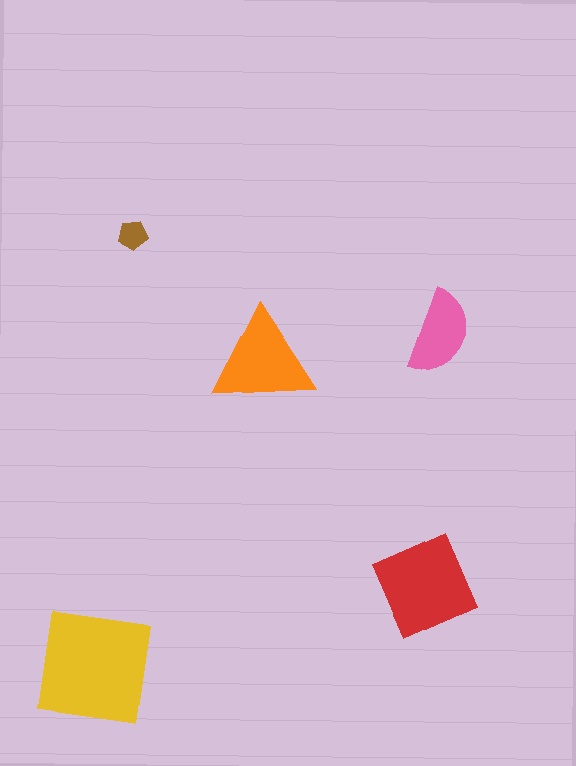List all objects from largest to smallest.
The yellow square, the red diamond, the orange triangle, the pink semicircle, the brown pentagon.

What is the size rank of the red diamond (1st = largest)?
2nd.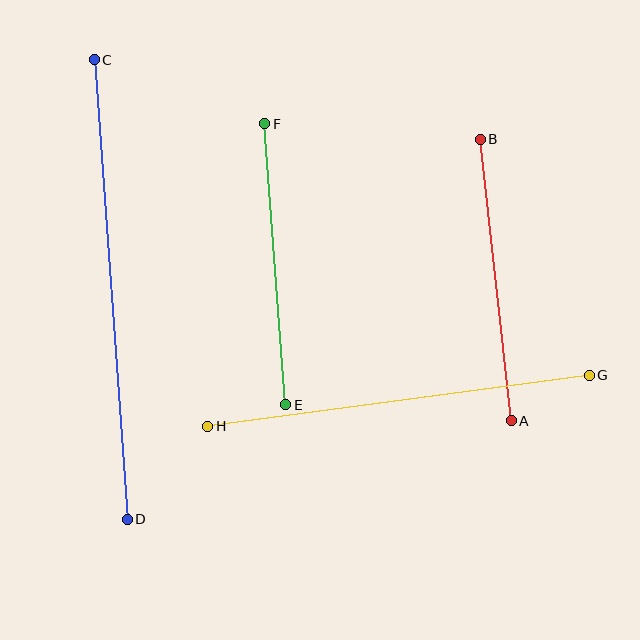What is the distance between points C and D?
The distance is approximately 461 pixels.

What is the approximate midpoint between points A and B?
The midpoint is at approximately (496, 280) pixels.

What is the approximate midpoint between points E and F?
The midpoint is at approximately (275, 264) pixels.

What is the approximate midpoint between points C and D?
The midpoint is at approximately (111, 289) pixels.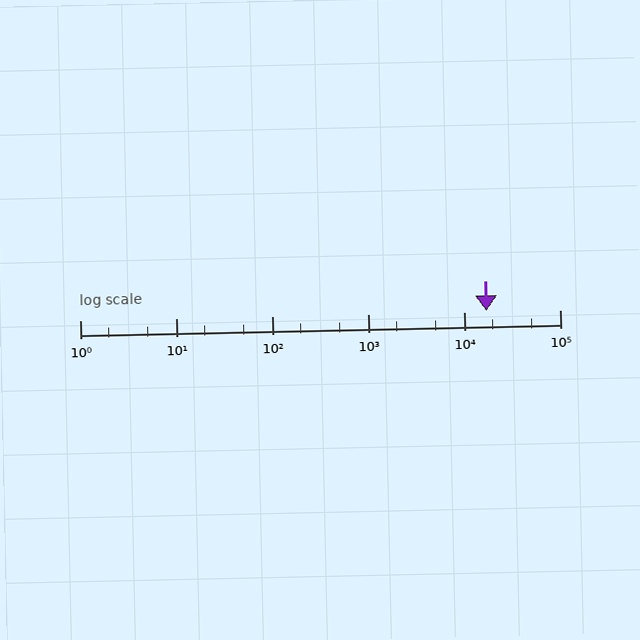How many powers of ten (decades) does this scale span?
The scale spans 5 decades, from 1 to 100000.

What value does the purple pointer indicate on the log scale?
The pointer indicates approximately 17000.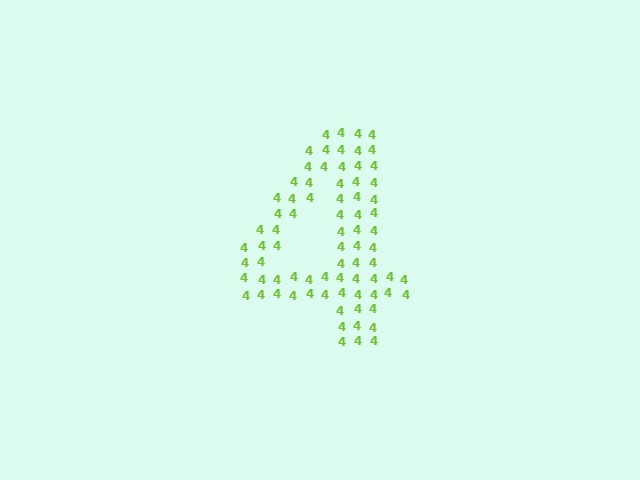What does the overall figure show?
The overall figure shows the digit 4.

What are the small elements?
The small elements are digit 4's.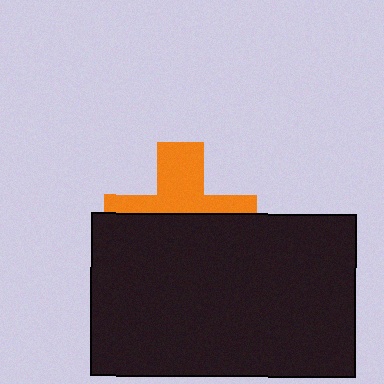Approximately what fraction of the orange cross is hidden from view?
Roughly 56% of the orange cross is hidden behind the black rectangle.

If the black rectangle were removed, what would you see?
You would see the complete orange cross.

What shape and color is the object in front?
The object in front is a black rectangle.